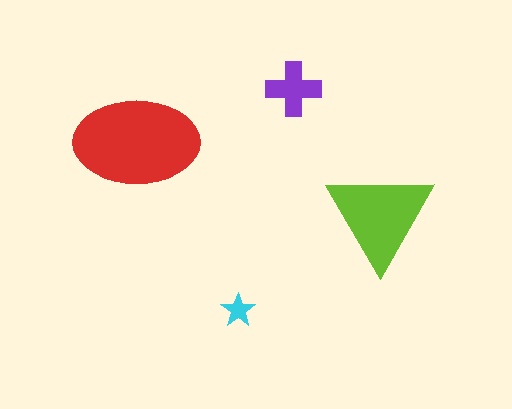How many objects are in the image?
There are 4 objects in the image.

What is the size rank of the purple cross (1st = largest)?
3rd.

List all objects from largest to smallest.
The red ellipse, the lime triangle, the purple cross, the cyan star.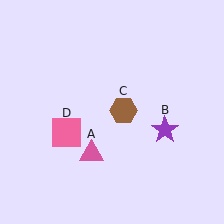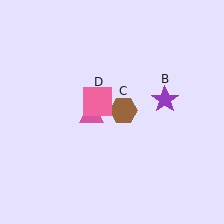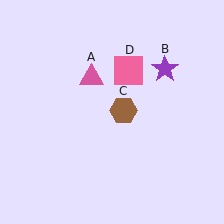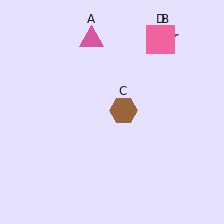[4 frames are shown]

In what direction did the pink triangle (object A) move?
The pink triangle (object A) moved up.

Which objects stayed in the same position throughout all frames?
Brown hexagon (object C) remained stationary.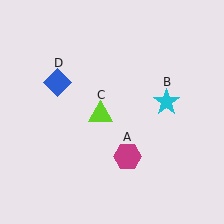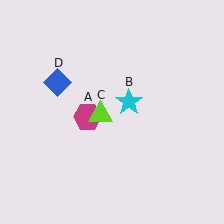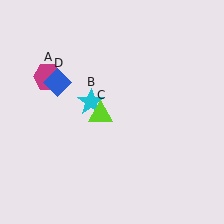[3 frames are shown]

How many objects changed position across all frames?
2 objects changed position: magenta hexagon (object A), cyan star (object B).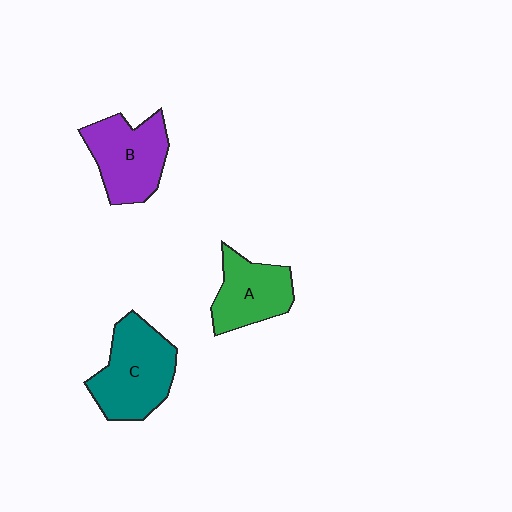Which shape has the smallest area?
Shape A (green).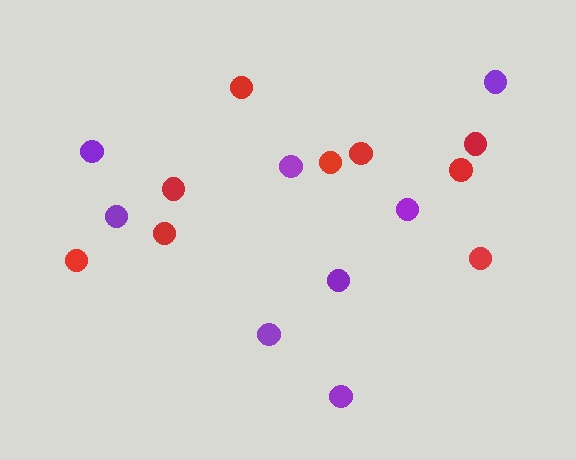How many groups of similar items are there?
There are 2 groups: one group of red circles (9) and one group of purple circles (8).